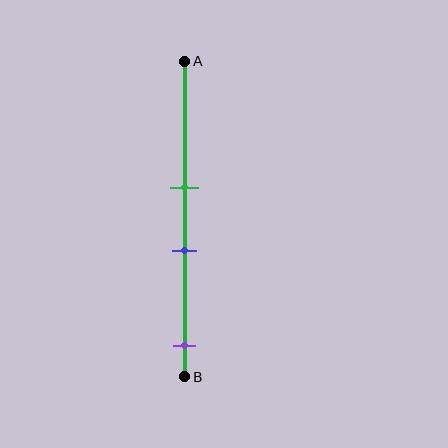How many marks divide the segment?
There are 3 marks dividing the segment.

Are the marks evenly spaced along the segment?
No, the marks are not evenly spaced.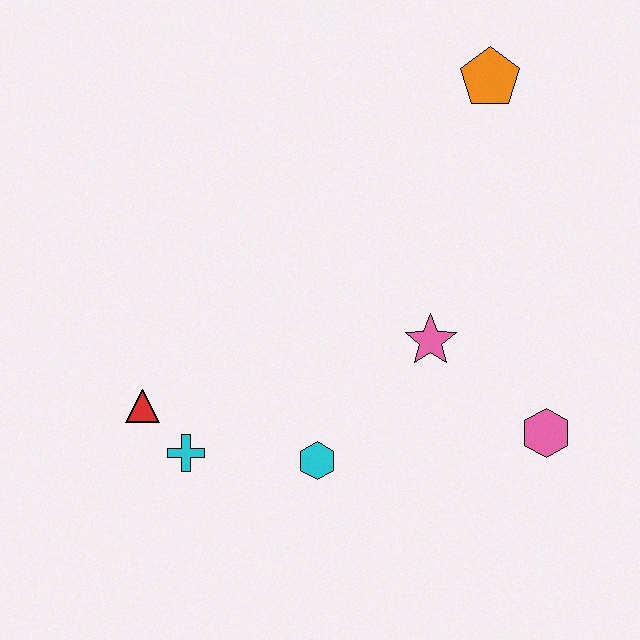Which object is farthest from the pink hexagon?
The red triangle is farthest from the pink hexagon.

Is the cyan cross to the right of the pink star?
No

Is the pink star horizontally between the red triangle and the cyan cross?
No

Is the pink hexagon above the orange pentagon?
No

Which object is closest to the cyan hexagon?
The cyan cross is closest to the cyan hexagon.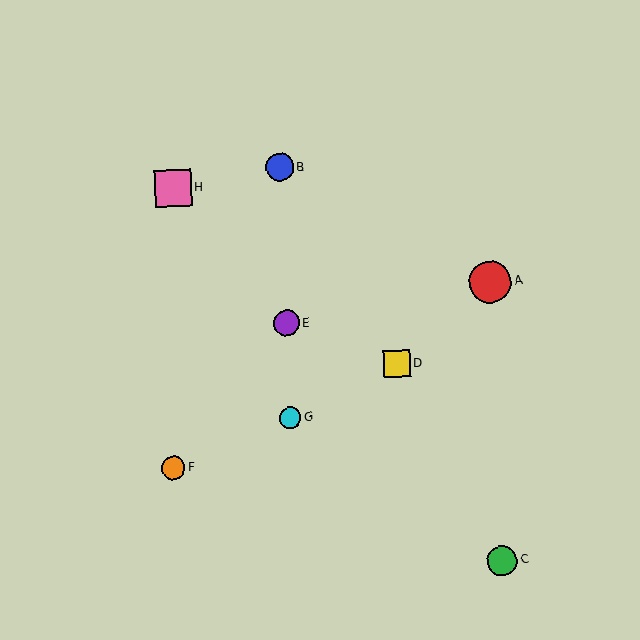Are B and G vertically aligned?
Yes, both are at x≈279.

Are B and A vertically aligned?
No, B is at x≈279 and A is at x≈490.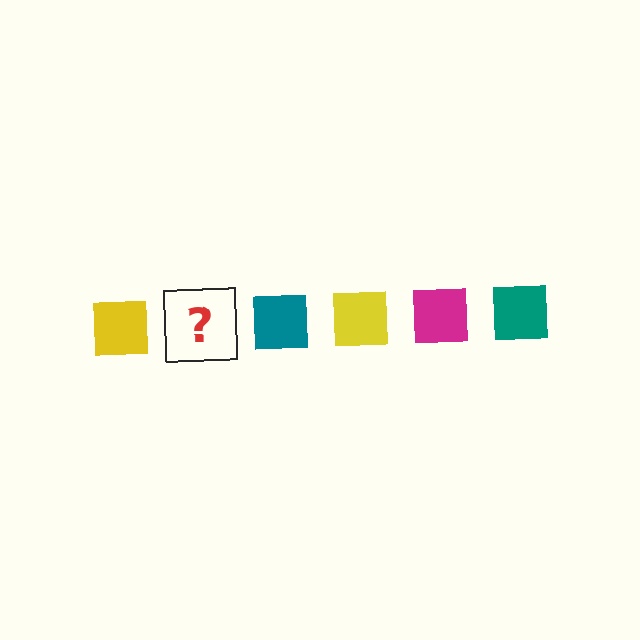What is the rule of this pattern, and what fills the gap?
The rule is that the pattern cycles through yellow, magenta, teal squares. The gap should be filled with a magenta square.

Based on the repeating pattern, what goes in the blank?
The blank should be a magenta square.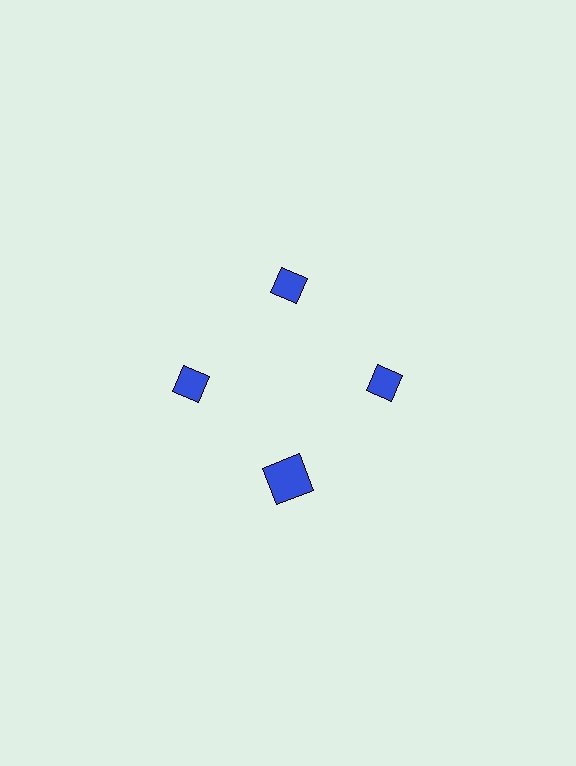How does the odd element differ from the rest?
It has a different shape: square instead of diamond.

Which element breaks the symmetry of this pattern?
The blue square at roughly the 6 o'clock position breaks the symmetry. All other shapes are blue diamonds.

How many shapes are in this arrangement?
There are 4 shapes arranged in a ring pattern.